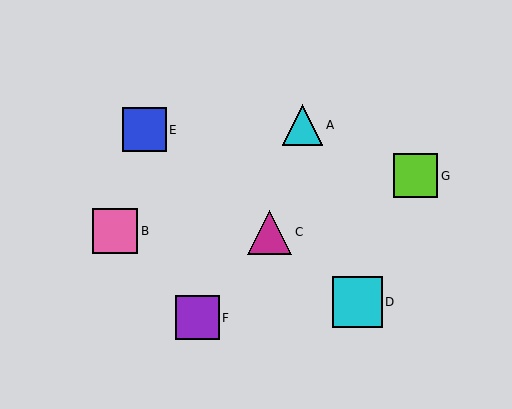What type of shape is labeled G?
Shape G is a lime square.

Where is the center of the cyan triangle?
The center of the cyan triangle is at (303, 125).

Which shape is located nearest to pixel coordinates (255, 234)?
The magenta triangle (labeled C) at (270, 232) is nearest to that location.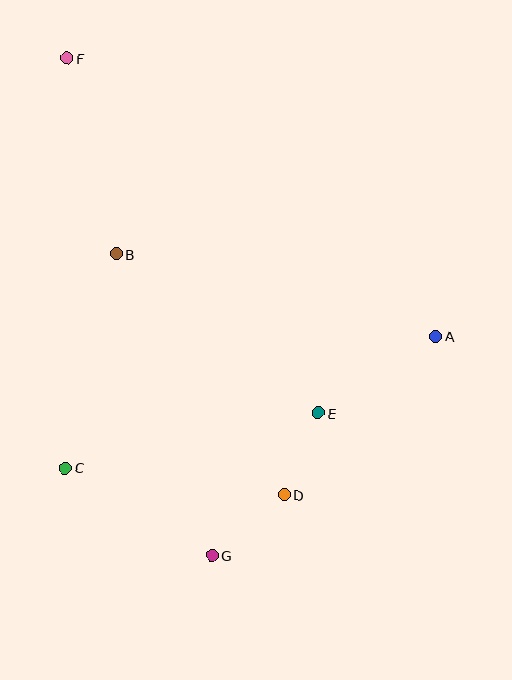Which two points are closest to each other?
Points D and E are closest to each other.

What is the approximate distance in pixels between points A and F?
The distance between A and F is approximately 462 pixels.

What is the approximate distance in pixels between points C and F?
The distance between C and F is approximately 410 pixels.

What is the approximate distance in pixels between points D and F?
The distance between D and F is approximately 488 pixels.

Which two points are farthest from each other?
Points F and G are farthest from each other.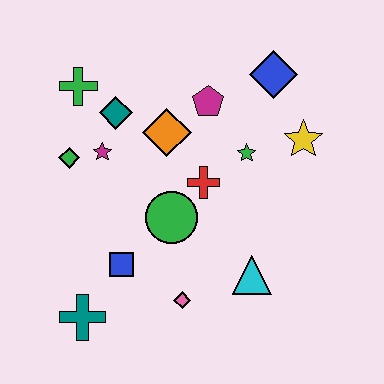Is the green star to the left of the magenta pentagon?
No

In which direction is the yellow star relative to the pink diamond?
The yellow star is above the pink diamond.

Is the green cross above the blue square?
Yes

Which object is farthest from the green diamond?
The yellow star is farthest from the green diamond.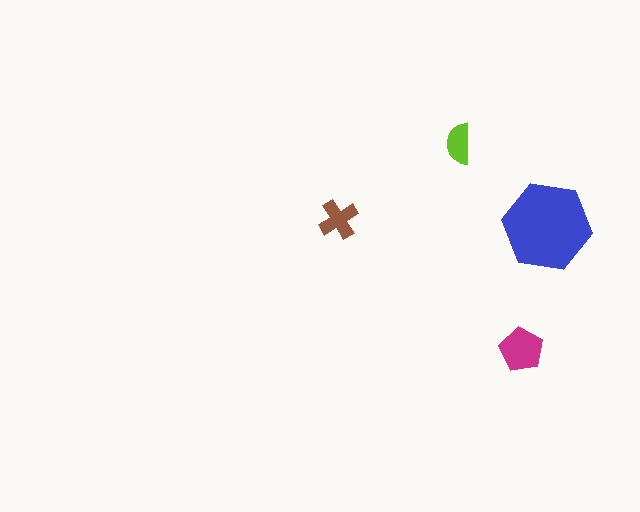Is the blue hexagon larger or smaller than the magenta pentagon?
Larger.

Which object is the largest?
The blue hexagon.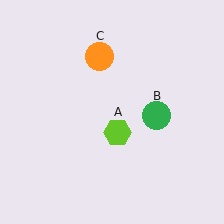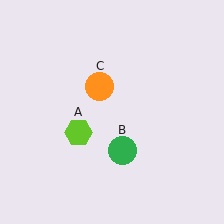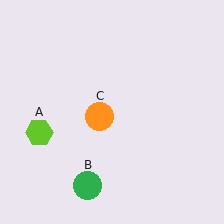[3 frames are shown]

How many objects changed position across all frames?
3 objects changed position: lime hexagon (object A), green circle (object B), orange circle (object C).